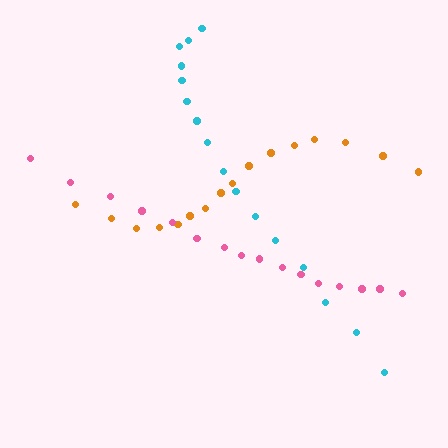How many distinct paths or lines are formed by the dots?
There are 3 distinct paths.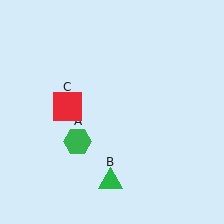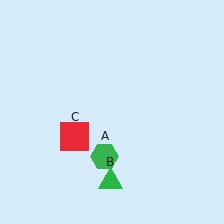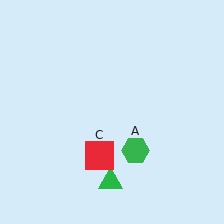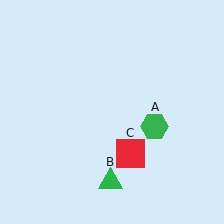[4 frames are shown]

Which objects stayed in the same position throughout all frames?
Green triangle (object B) remained stationary.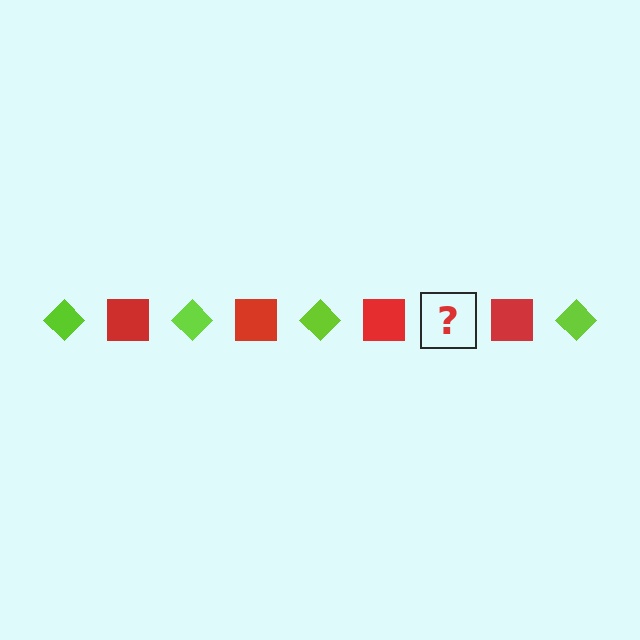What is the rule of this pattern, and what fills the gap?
The rule is that the pattern alternates between lime diamond and red square. The gap should be filled with a lime diamond.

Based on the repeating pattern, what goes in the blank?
The blank should be a lime diamond.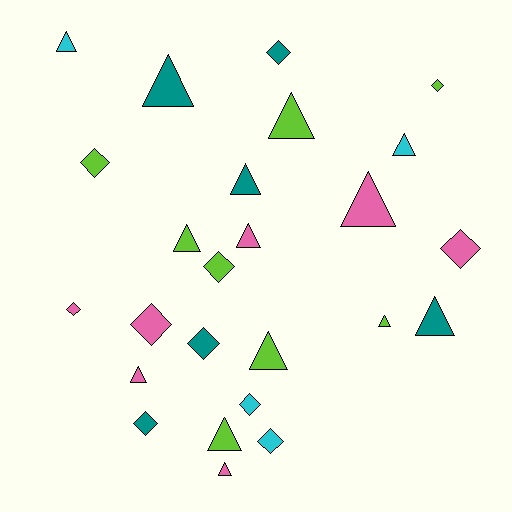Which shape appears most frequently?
Triangle, with 14 objects.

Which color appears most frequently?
Lime, with 8 objects.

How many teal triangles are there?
There are 3 teal triangles.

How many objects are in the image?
There are 25 objects.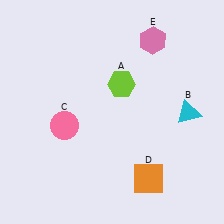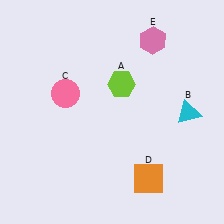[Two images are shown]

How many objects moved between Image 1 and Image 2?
1 object moved between the two images.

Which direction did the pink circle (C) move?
The pink circle (C) moved up.